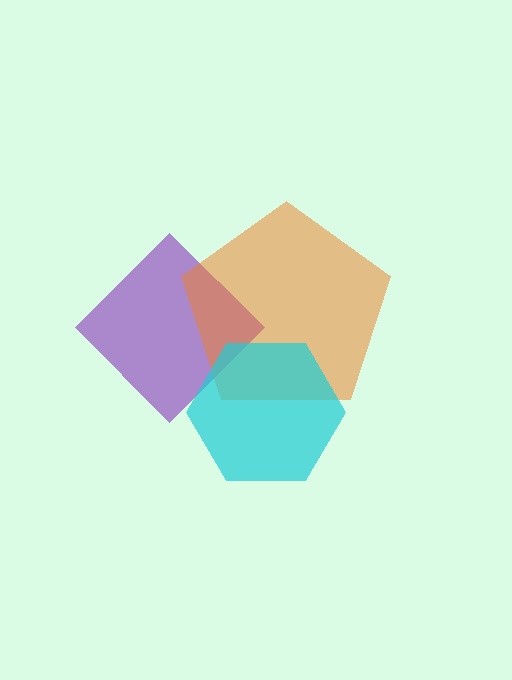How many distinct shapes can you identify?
There are 3 distinct shapes: a purple diamond, an orange pentagon, a cyan hexagon.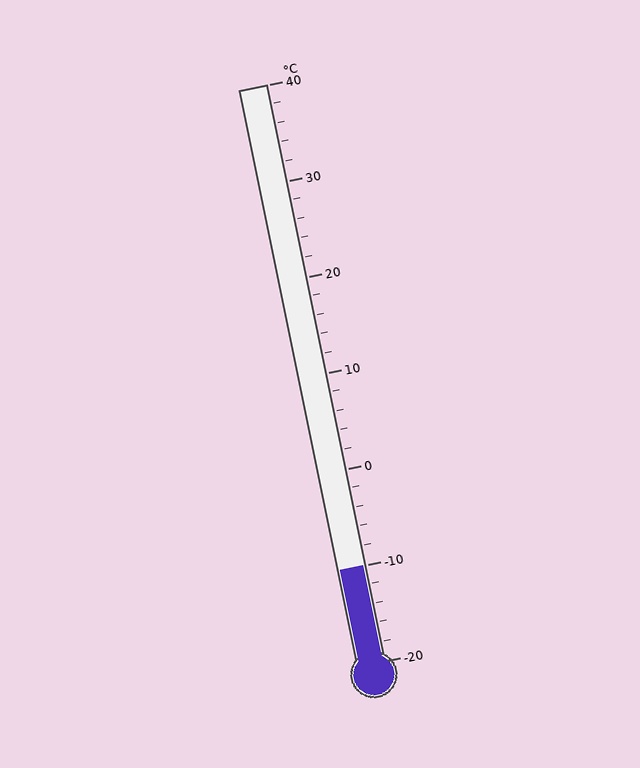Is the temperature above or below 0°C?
The temperature is below 0°C.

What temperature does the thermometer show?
The thermometer shows approximately -10°C.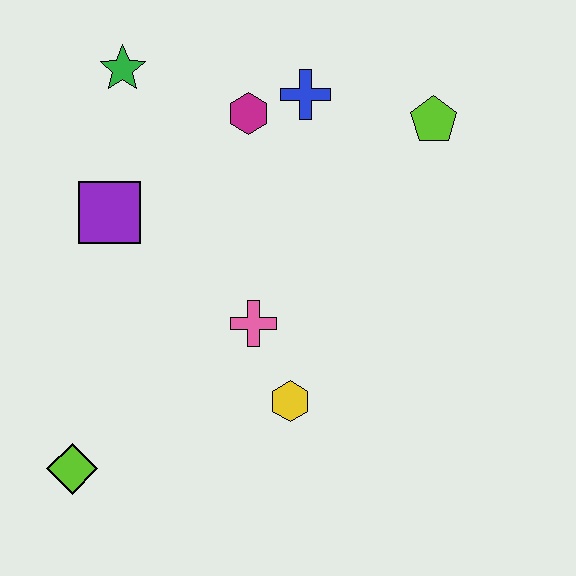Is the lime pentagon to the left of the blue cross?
No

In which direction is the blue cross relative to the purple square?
The blue cross is to the right of the purple square.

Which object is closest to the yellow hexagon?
The pink cross is closest to the yellow hexagon.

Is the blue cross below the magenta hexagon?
No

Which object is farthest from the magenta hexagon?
The lime diamond is farthest from the magenta hexagon.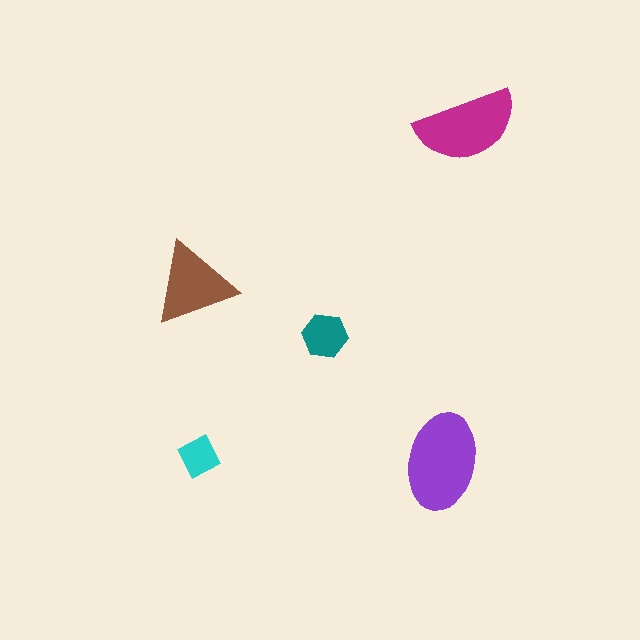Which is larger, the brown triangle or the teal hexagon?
The brown triangle.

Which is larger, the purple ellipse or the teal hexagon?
The purple ellipse.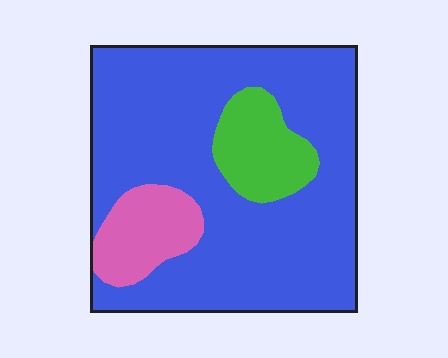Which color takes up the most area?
Blue, at roughly 75%.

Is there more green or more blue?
Blue.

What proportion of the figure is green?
Green takes up about one eighth (1/8) of the figure.